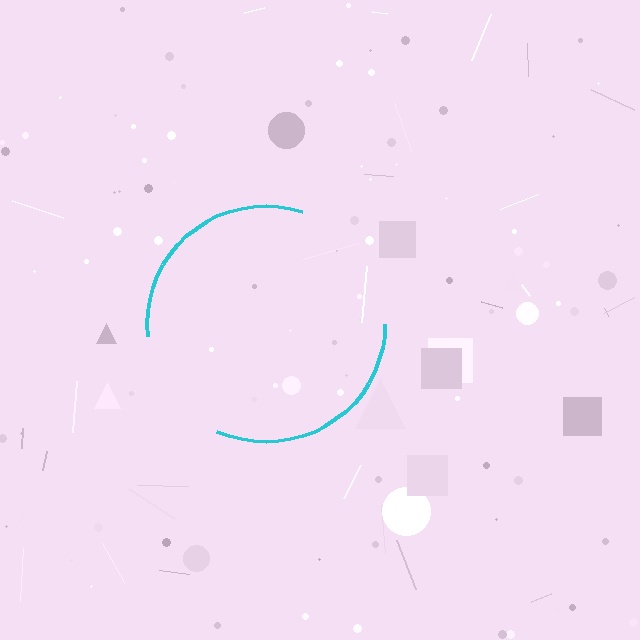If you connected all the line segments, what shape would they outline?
They would outline a circle.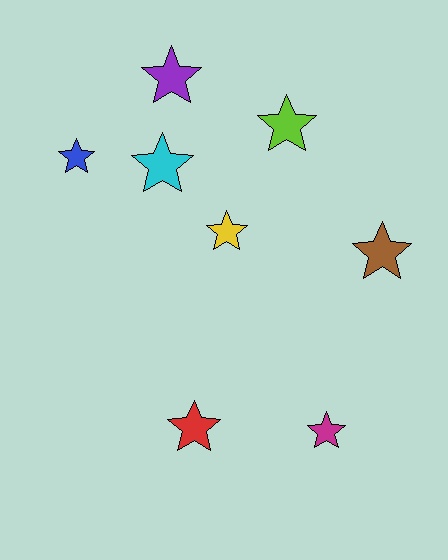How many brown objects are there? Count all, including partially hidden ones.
There is 1 brown object.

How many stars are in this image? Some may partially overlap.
There are 8 stars.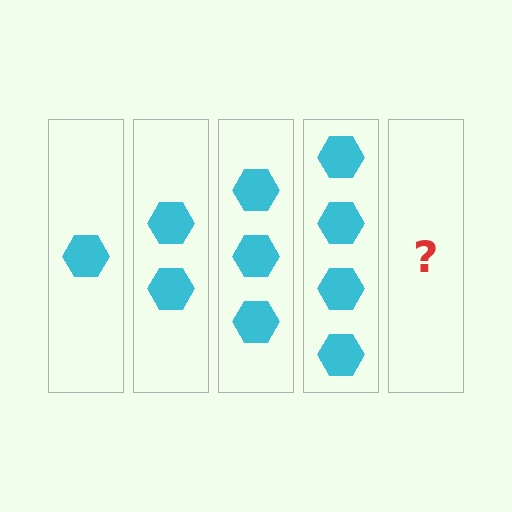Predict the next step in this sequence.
The next step is 5 hexagons.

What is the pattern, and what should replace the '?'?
The pattern is that each step adds one more hexagon. The '?' should be 5 hexagons.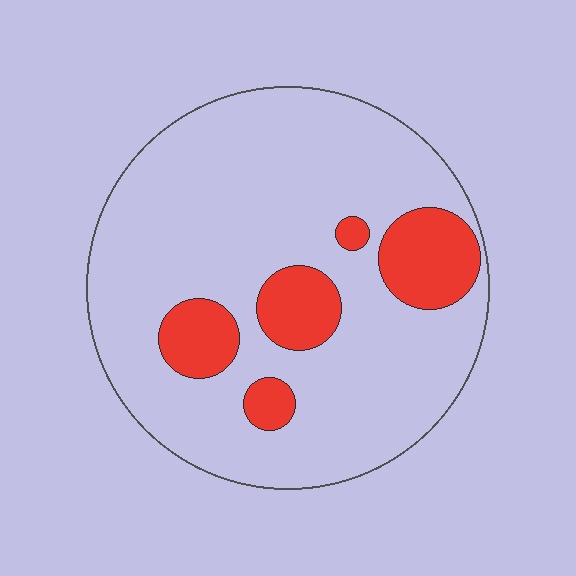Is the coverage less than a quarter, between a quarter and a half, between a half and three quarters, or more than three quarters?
Less than a quarter.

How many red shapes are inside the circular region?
5.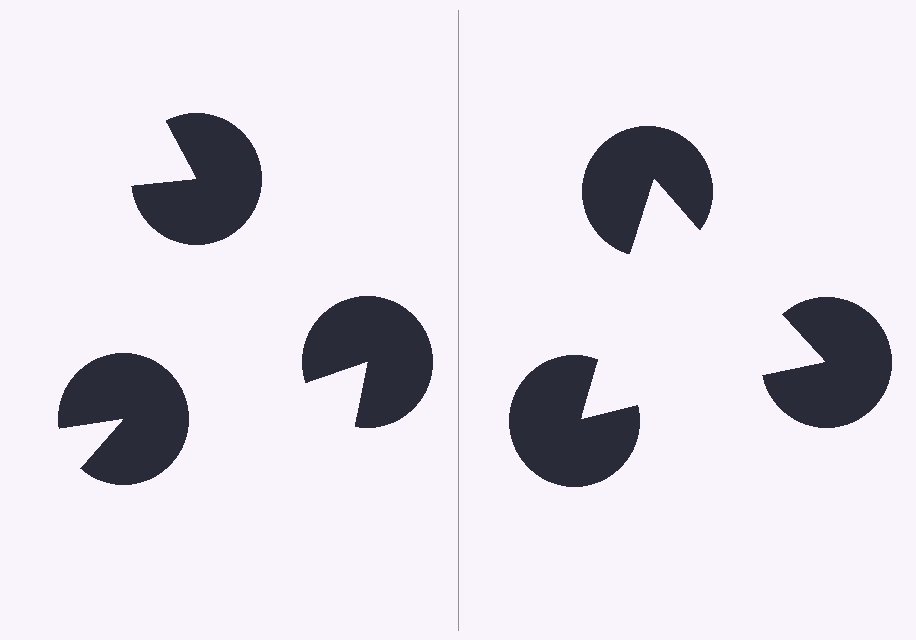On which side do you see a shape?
An illusory triangle appears on the right side. On the left side the wedge cuts are rotated, so no coherent shape forms.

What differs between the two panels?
The pac-man discs are positioned identically on both sides; only the wedge orientations differ. On the right they align to a triangle; on the left they are misaligned.